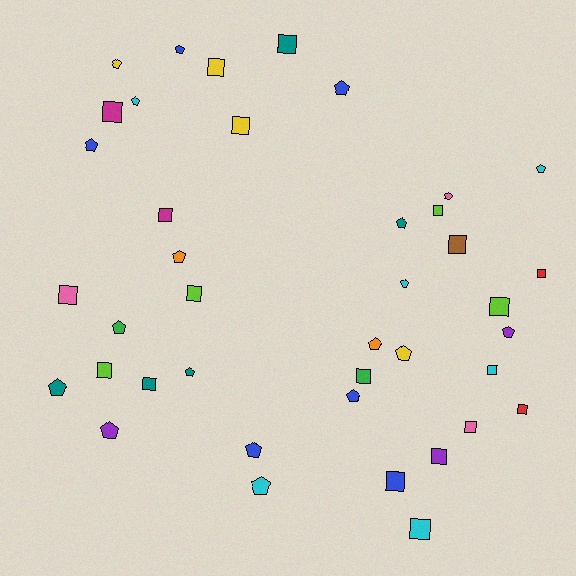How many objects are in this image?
There are 40 objects.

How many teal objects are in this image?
There are 5 teal objects.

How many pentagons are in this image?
There are 20 pentagons.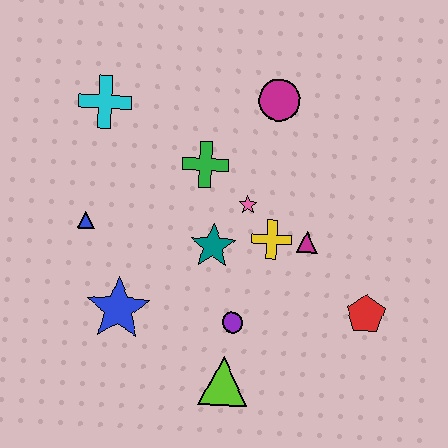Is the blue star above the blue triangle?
No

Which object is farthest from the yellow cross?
The cyan cross is farthest from the yellow cross.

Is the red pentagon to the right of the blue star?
Yes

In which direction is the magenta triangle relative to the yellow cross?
The magenta triangle is to the right of the yellow cross.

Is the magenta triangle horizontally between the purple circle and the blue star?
No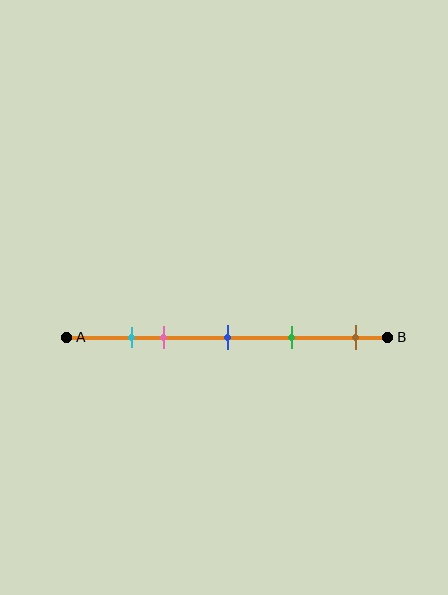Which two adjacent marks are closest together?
The cyan and pink marks are the closest adjacent pair.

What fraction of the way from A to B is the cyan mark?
The cyan mark is approximately 20% (0.2) of the way from A to B.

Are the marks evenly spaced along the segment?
No, the marks are not evenly spaced.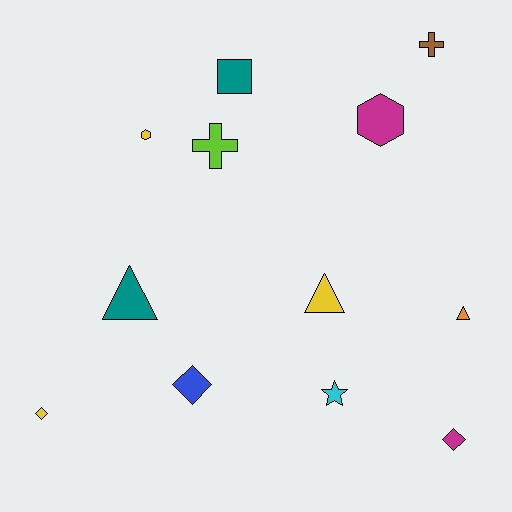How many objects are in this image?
There are 12 objects.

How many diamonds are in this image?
There are 3 diamonds.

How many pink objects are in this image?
There are no pink objects.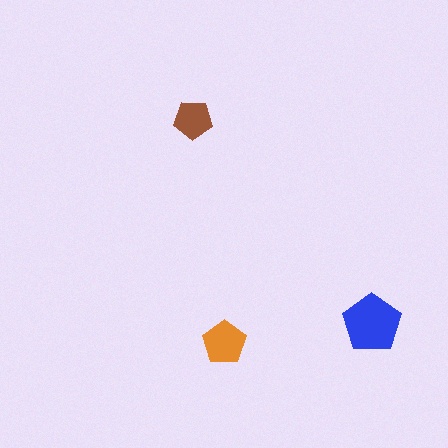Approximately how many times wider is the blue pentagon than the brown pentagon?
About 1.5 times wider.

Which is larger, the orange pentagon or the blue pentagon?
The blue one.